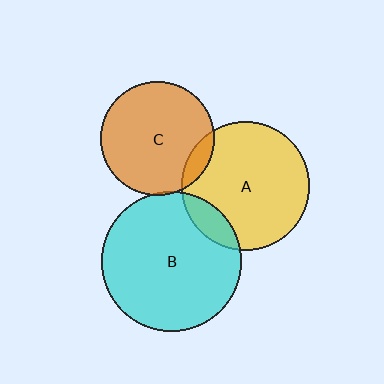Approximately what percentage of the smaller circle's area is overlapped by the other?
Approximately 15%.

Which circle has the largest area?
Circle B (cyan).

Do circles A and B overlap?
Yes.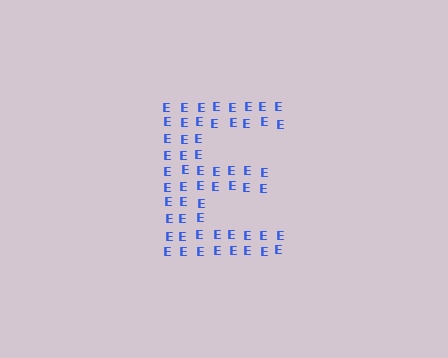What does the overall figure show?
The overall figure shows the letter E.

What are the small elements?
The small elements are letter E's.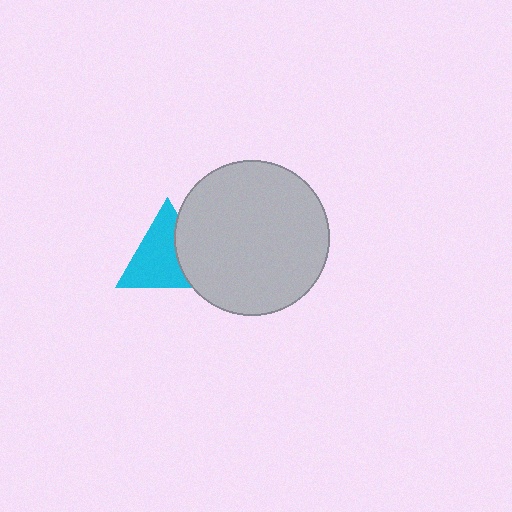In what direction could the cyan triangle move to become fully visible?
The cyan triangle could move left. That would shift it out from behind the light gray circle entirely.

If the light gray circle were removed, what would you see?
You would see the complete cyan triangle.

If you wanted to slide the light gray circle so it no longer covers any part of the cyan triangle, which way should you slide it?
Slide it right — that is the most direct way to separate the two shapes.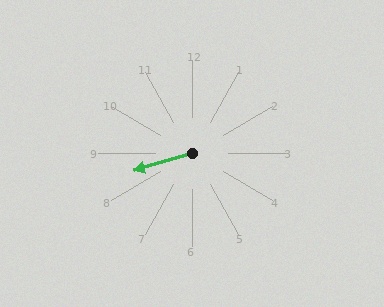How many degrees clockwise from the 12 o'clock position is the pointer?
Approximately 253 degrees.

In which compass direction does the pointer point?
West.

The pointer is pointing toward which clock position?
Roughly 8 o'clock.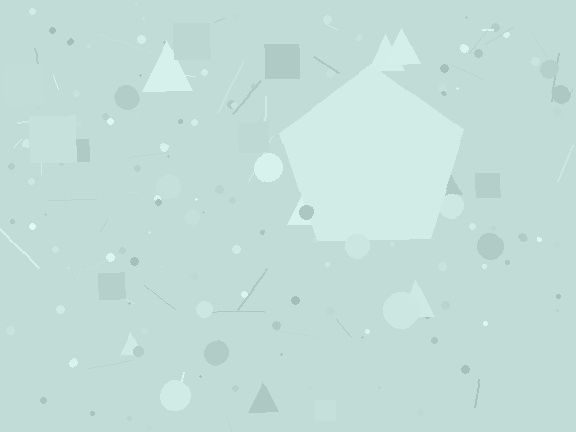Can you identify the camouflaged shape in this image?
The camouflaged shape is a pentagon.